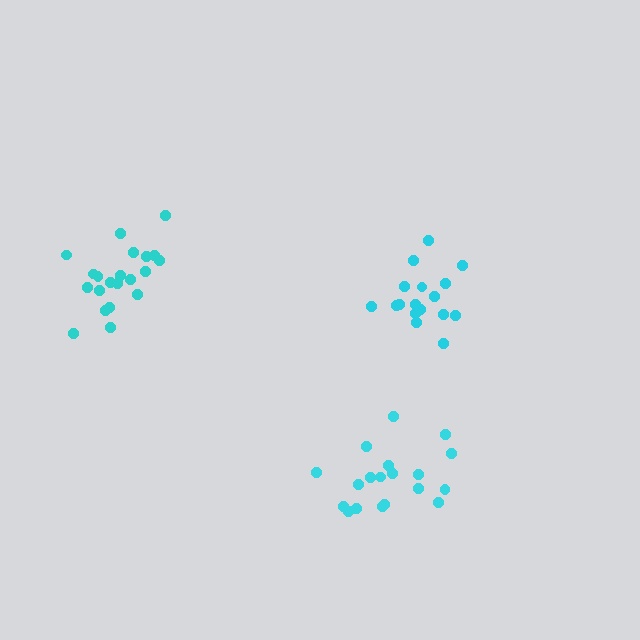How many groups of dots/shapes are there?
There are 3 groups.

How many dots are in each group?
Group 1: 19 dots, Group 2: 17 dots, Group 3: 21 dots (57 total).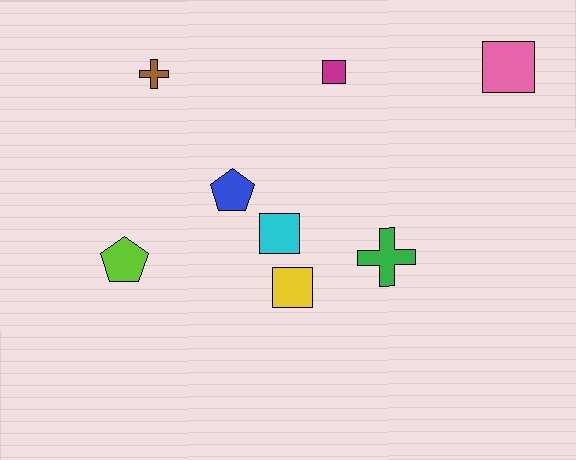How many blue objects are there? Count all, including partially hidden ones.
There is 1 blue object.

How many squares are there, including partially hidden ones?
There are 4 squares.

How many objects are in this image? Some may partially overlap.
There are 8 objects.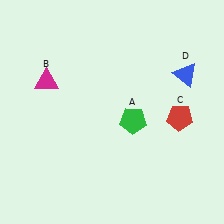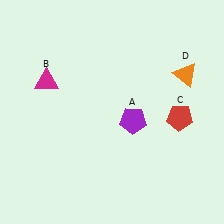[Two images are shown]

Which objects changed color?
A changed from green to purple. D changed from blue to orange.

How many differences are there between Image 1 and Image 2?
There are 2 differences between the two images.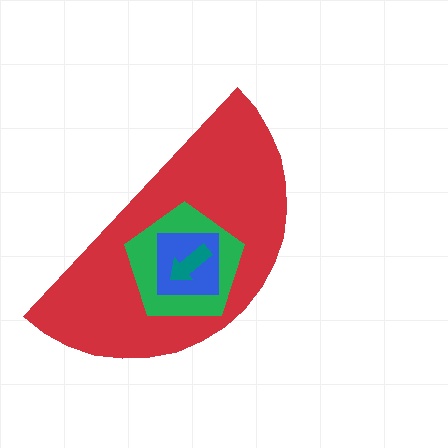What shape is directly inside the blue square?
The teal arrow.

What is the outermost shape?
The red semicircle.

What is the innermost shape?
The teal arrow.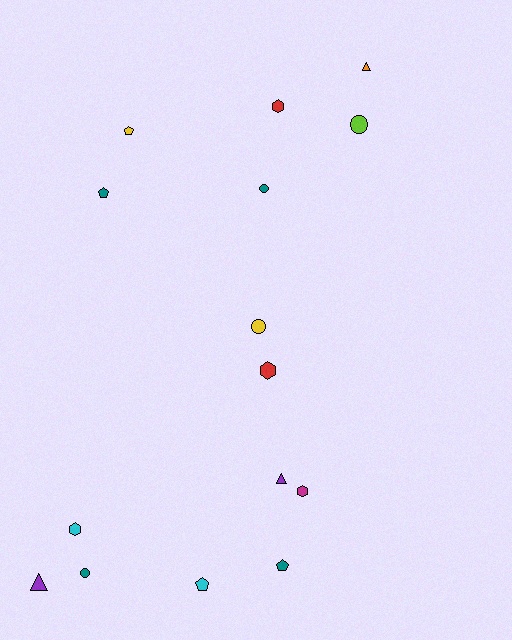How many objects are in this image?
There are 15 objects.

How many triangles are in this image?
There are 3 triangles.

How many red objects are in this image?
There are 2 red objects.